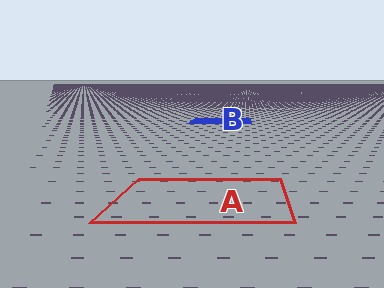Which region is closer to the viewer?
Region A is closer. The texture elements there are larger and more spread out.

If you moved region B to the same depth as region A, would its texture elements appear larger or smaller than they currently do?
They would appear larger. At a closer depth, the same texture elements are projected at a bigger on-screen size.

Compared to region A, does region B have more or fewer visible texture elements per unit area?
Region B has more texture elements per unit area — they are packed more densely because it is farther away.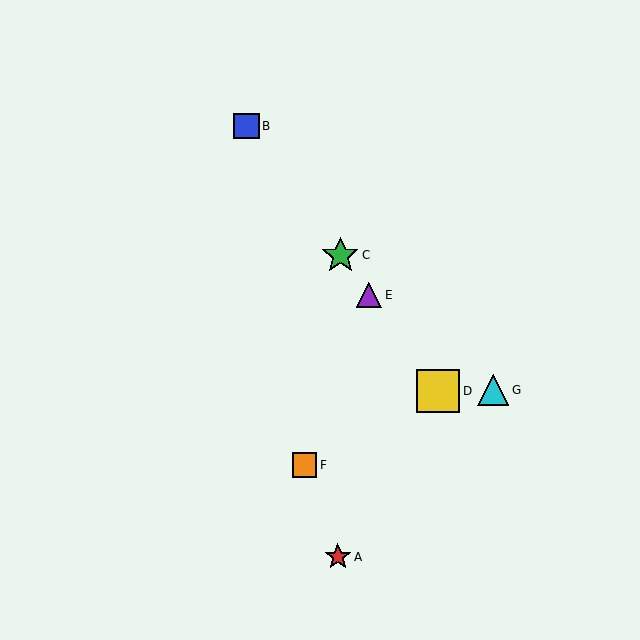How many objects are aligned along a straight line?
4 objects (B, C, D, E) are aligned along a straight line.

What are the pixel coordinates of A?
Object A is at (338, 557).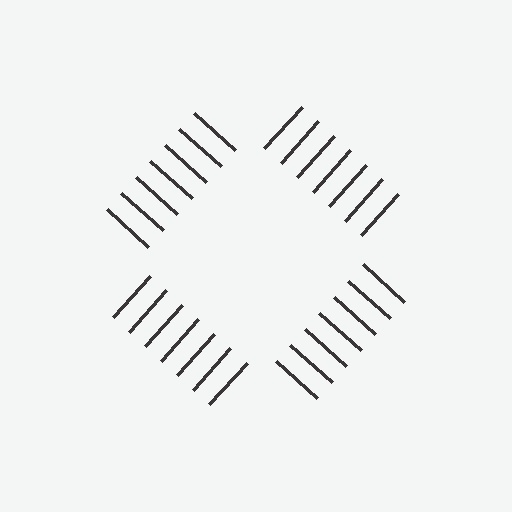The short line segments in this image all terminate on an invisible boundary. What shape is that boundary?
An illusory square — the line segments terminate on its edges but no continuous stroke is drawn.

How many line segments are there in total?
28 — 7 along each of the 4 edges.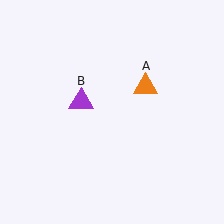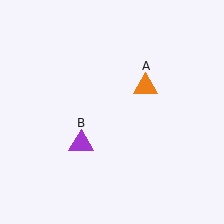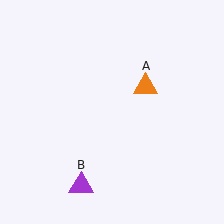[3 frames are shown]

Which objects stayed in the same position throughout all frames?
Orange triangle (object A) remained stationary.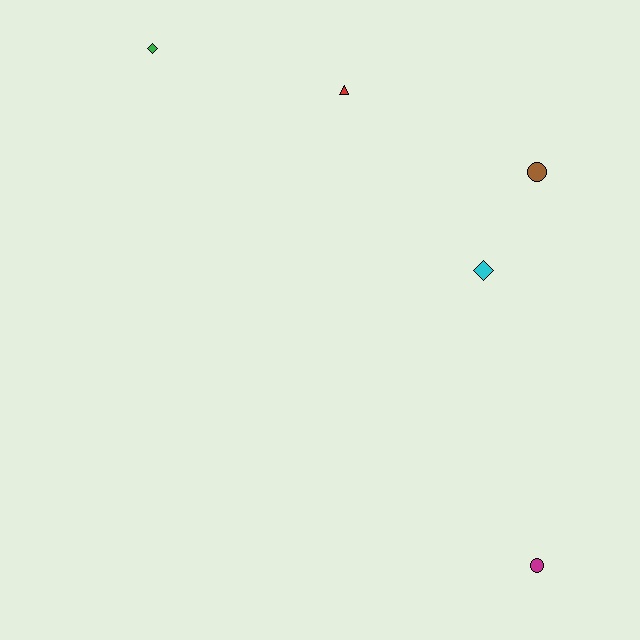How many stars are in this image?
There are no stars.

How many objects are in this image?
There are 5 objects.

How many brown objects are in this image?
There is 1 brown object.